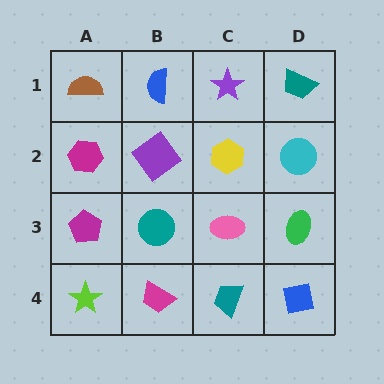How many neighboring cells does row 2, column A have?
3.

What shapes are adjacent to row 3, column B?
A purple diamond (row 2, column B), a magenta trapezoid (row 4, column B), a magenta pentagon (row 3, column A), a pink ellipse (row 3, column C).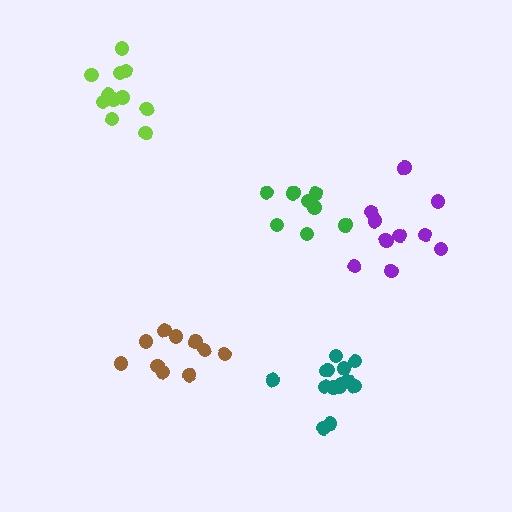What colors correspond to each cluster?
The clusters are colored: teal, purple, green, lime, brown.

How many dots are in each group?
Group 1: 14 dots, Group 2: 10 dots, Group 3: 8 dots, Group 4: 11 dots, Group 5: 10 dots (53 total).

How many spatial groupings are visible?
There are 5 spatial groupings.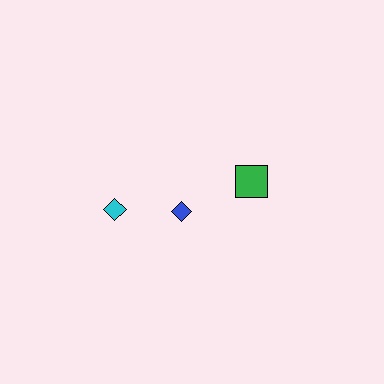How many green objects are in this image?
There is 1 green object.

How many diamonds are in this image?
There are 2 diamonds.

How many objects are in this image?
There are 3 objects.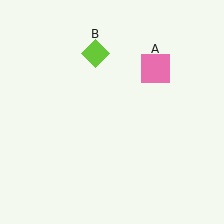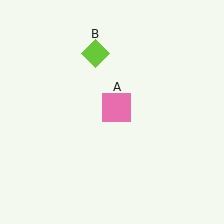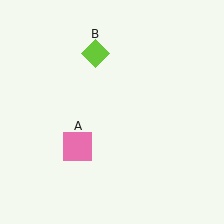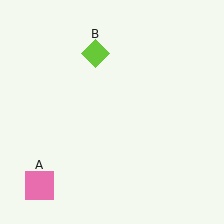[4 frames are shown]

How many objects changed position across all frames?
1 object changed position: pink square (object A).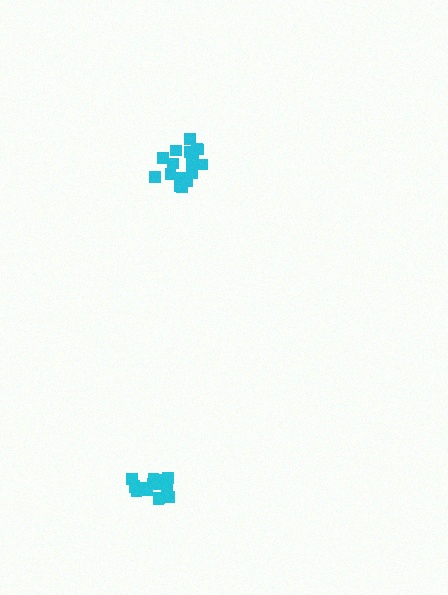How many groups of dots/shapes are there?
There are 2 groups.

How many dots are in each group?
Group 1: 18 dots, Group 2: 19 dots (37 total).